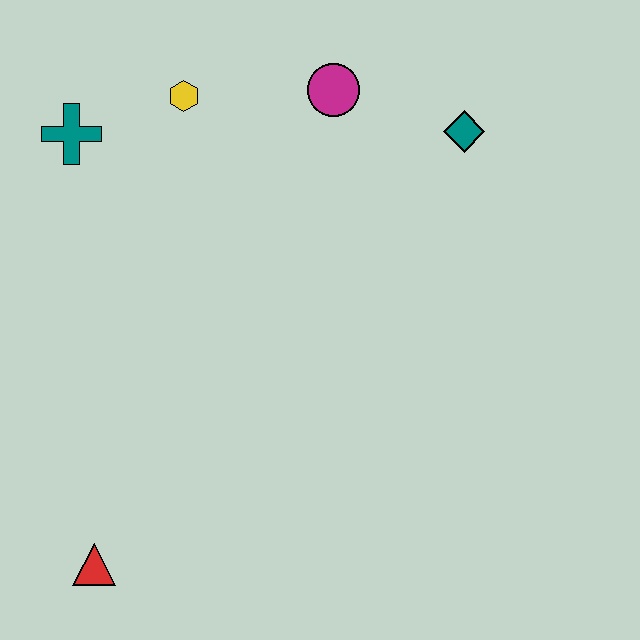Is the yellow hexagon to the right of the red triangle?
Yes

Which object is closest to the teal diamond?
The magenta circle is closest to the teal diamond.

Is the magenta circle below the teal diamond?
No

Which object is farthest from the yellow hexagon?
The red triangle is farthest from the yellow hexagon.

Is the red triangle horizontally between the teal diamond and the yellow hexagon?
No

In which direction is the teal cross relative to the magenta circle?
The teal cross is to the left of the magenta circle.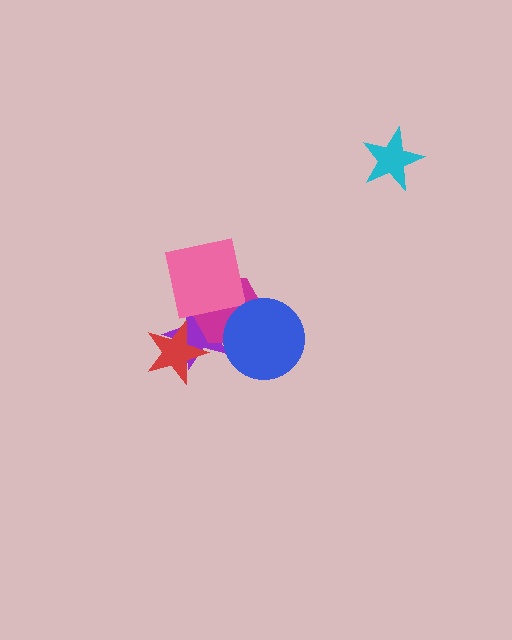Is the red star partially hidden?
No, no other shape covers it.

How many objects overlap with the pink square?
2 objects overlap with the pink square.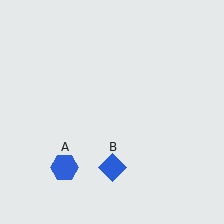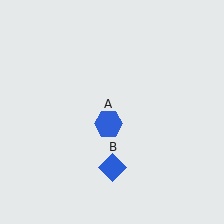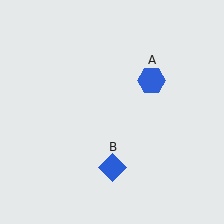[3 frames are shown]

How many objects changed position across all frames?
1 object changed position: blue hexagon (object A).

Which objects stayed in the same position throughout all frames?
Blue diamond (object B) remained stationary.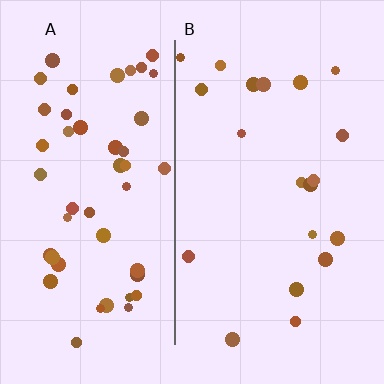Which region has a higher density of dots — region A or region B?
A (the left).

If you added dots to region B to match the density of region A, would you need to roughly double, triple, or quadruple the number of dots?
Approximately double.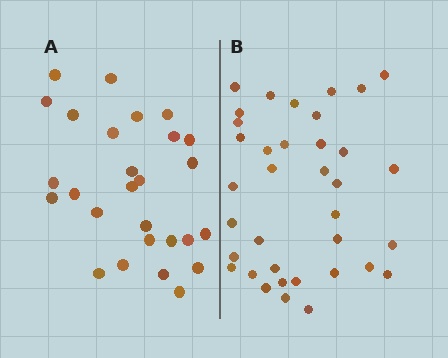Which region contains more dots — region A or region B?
Region B (the right region) has more dots.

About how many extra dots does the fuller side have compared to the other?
Region B has roughly 8 or so more dots than region A.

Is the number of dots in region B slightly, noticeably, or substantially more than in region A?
Region B has noticeably more, but not dramatically so. The ratio is roughly 1.3 to 1.